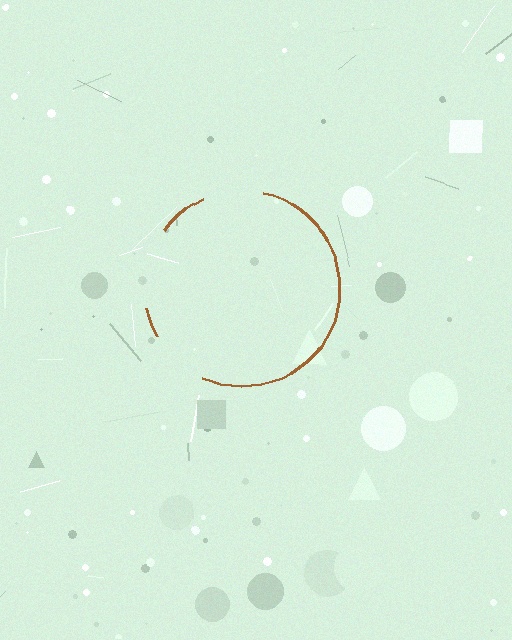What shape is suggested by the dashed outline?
The dashed outline suggests a circle.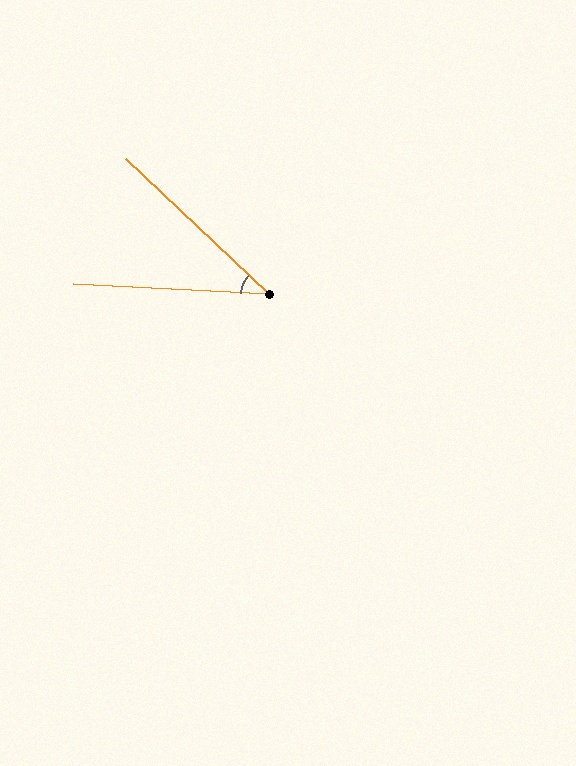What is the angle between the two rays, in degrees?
Approximately 41 degrees.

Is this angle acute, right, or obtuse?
It is acute.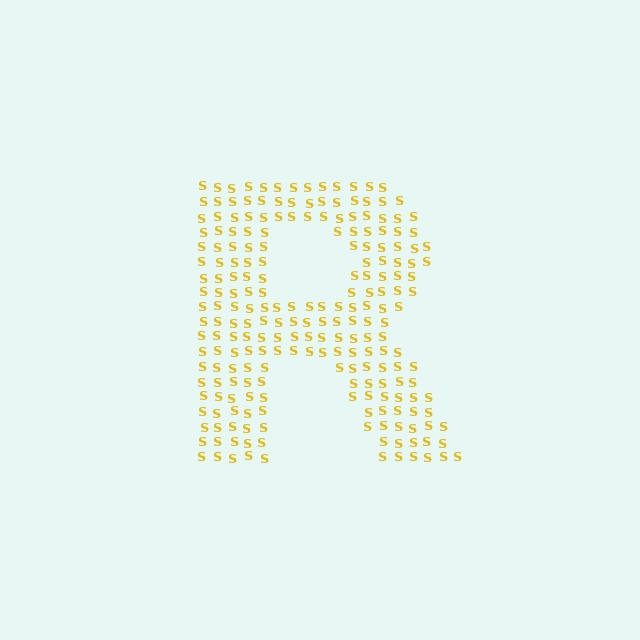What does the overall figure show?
The overall figure shows the letter R.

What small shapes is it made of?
It is made of small letter S's.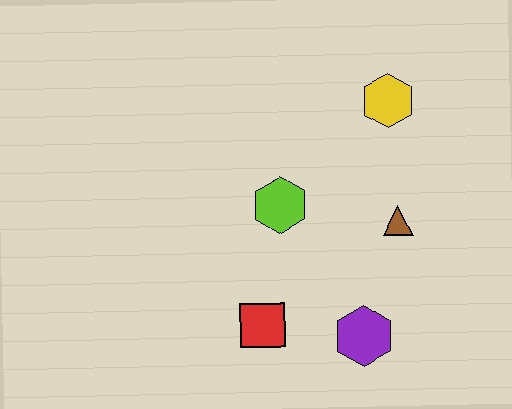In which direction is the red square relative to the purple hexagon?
The red square is to the left of the purple hexagon.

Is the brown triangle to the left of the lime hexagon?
No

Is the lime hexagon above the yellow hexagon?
No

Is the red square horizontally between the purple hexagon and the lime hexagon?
No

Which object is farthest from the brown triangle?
The red square is farthest from the brown triangle.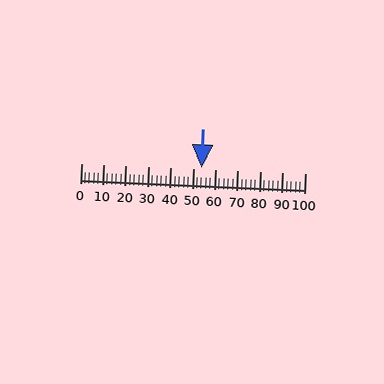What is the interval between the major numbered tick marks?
The major tick marks are spaced 10 units apart.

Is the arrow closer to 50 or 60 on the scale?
The arrow is closer to 50.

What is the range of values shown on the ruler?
The ruler shows values from 0 to 100.